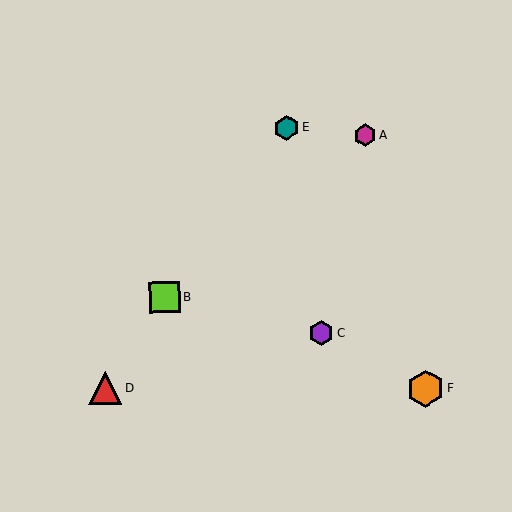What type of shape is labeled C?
Shape C is a purple hexagon.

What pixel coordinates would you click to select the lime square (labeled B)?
Click at (164, 297) to select the lime square B.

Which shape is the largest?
The orange hexagon (labeled F) is the largest.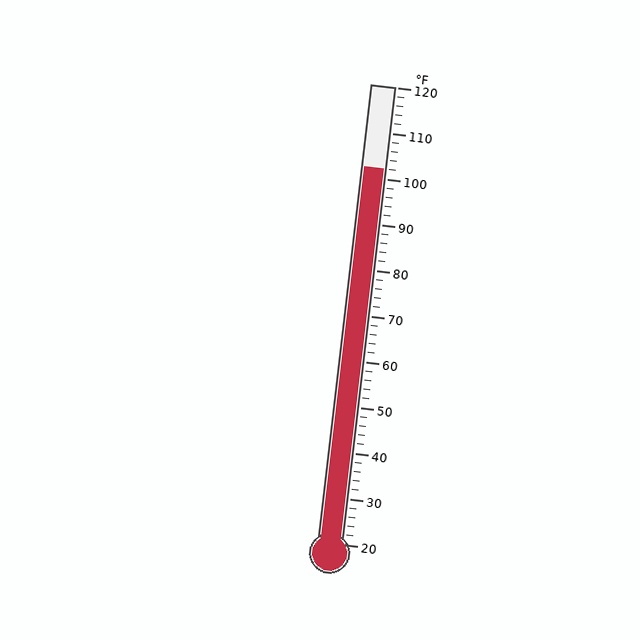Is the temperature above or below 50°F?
The temperature is above 50°F.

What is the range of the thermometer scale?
The thermometer scale ranges from 20°F to 120°F.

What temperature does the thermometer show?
The thermometer shows approximately 102°F.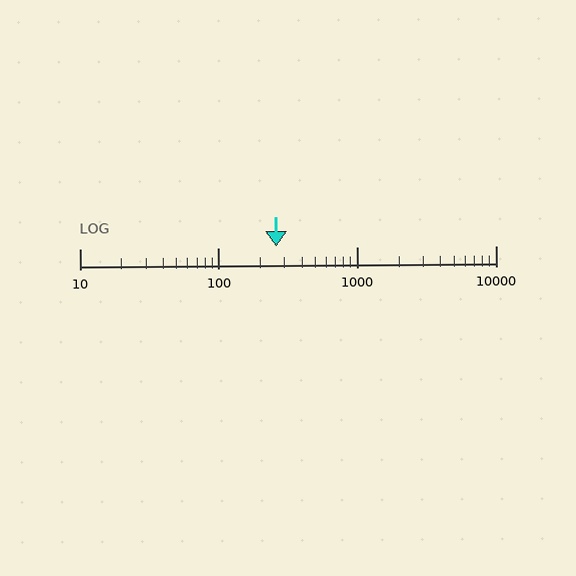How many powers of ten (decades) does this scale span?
The scale spans 3 decades, from 10 to 10000.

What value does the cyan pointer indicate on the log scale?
The pointer indicates approximately 260.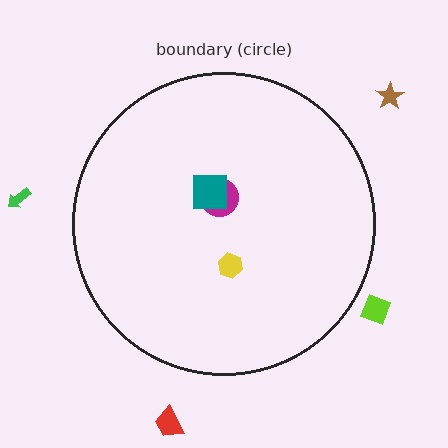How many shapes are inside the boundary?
3 inside, 4 outside.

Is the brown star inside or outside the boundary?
Outside.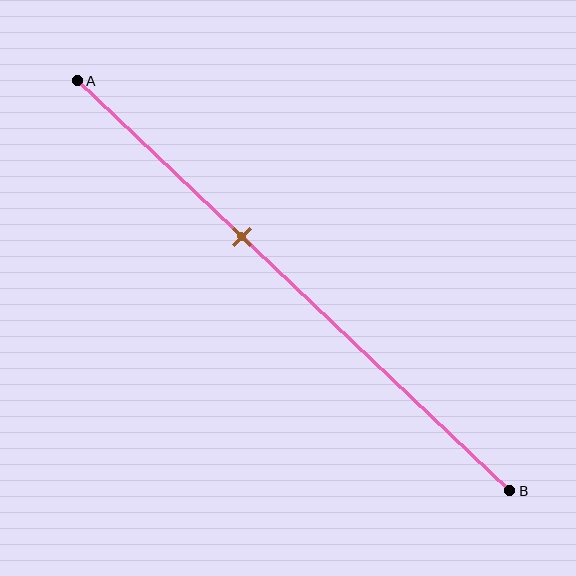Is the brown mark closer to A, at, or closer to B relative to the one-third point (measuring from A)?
The brown mark is closer to point B than the one-third point of segment AB.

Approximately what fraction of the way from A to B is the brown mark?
The brown mark is approximately 40% of the way from A to B.